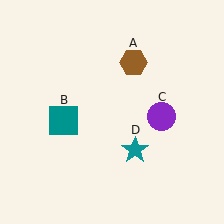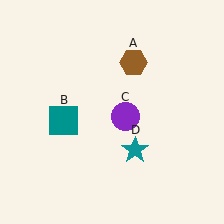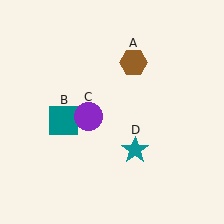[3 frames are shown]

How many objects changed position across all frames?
1 object changed position: purple circle (object C).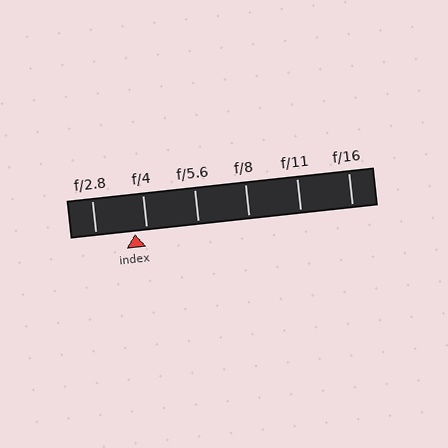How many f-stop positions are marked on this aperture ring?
There are 6 f-stop positions marked.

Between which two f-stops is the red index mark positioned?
The index mark is between f/2.8 and f/4.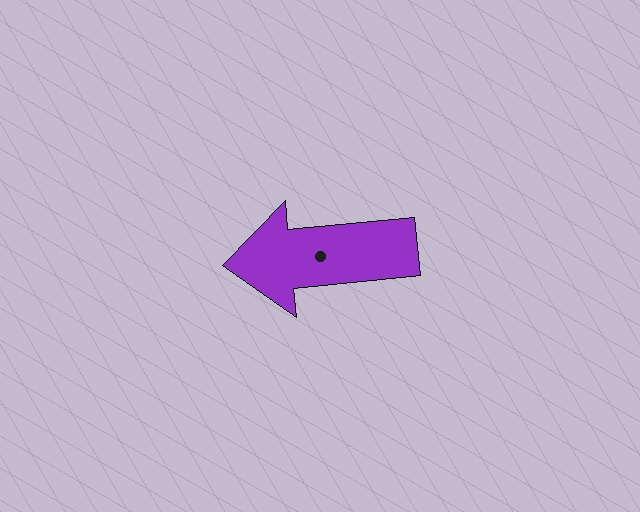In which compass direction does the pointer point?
West.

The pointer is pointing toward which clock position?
Roughly 9 o'clock.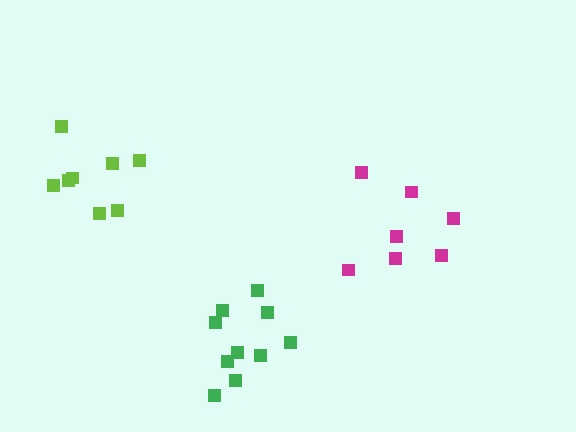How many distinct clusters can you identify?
There are 3 distinct clusters.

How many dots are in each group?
Group 1: 10 dots, Group 2: 8 dots, Group 3: 7 dots (25 total).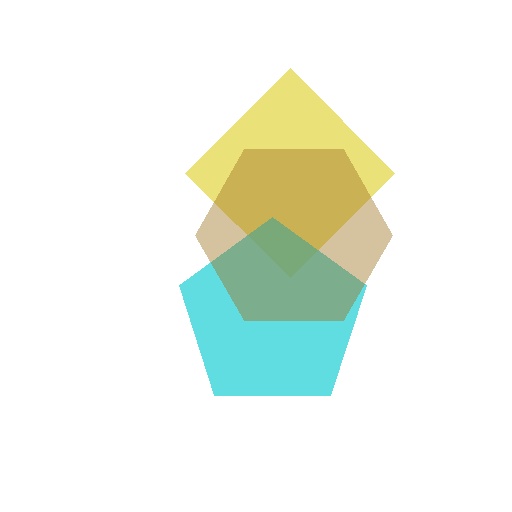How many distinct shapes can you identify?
There are 3 distinct shapes: a yellow diamond, a cyan pentagon, a brown hexagon.